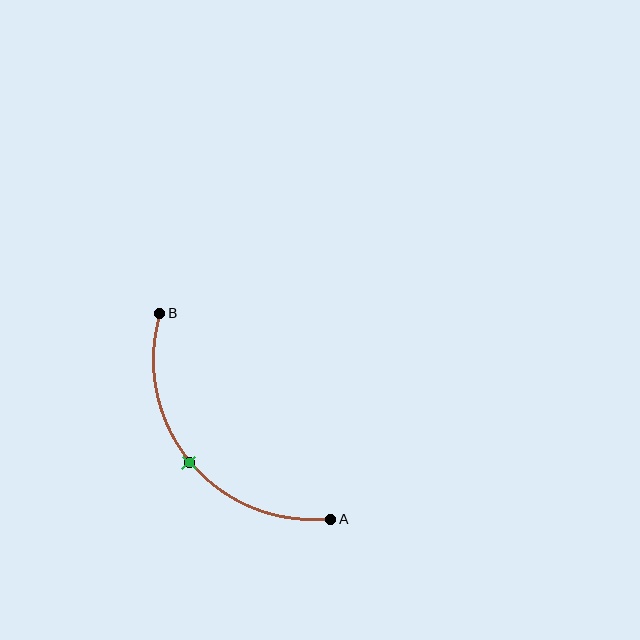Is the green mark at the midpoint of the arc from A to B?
Yes. The green mark lies on the arc at equal arc-length from both A and B — it is the arc midpoint.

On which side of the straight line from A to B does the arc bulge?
The arc bulges below and to the left of the straight line connecting A and B.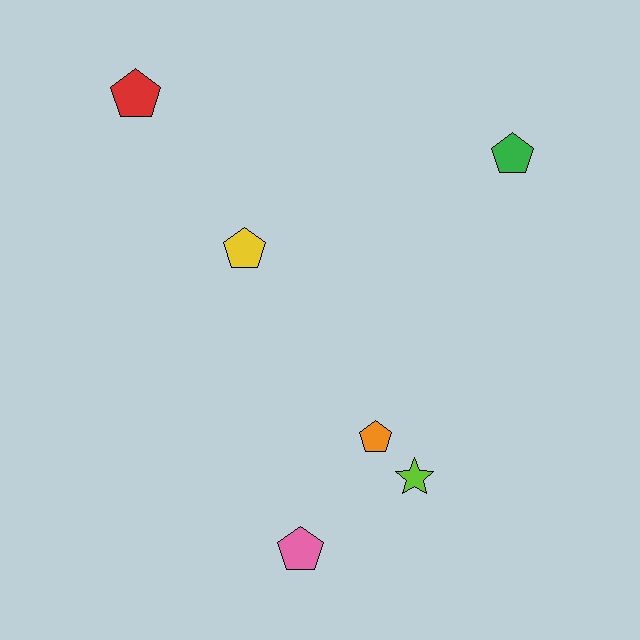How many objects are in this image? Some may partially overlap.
There are 6 objects.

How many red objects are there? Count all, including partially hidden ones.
There is 1 red object.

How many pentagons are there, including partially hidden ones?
There are 5 pentagons.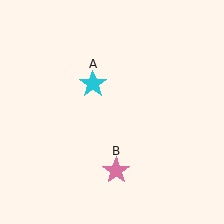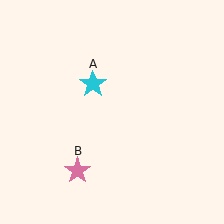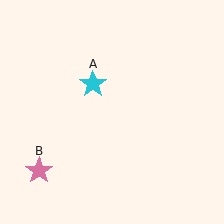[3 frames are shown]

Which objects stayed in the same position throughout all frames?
Cyan star (object A) remained stationary.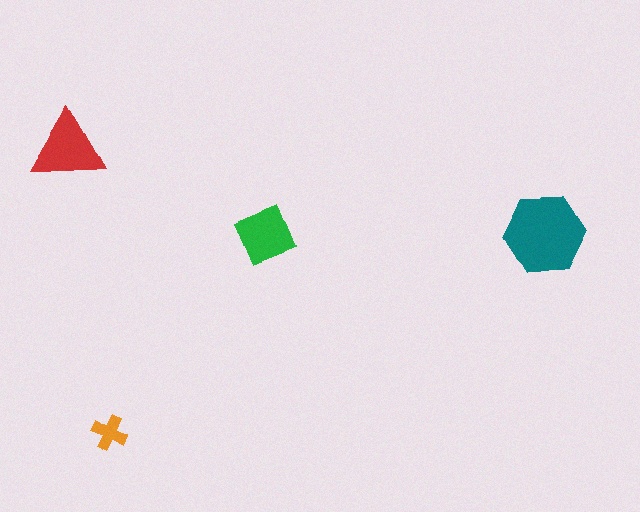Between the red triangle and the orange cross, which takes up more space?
The red triangle.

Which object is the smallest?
The orange cross.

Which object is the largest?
The teal hexagon.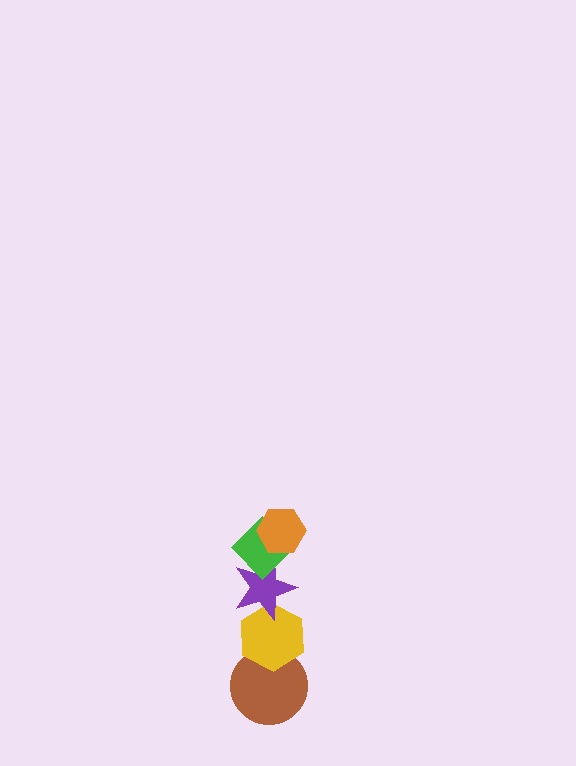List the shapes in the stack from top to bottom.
From top to bottom: the orange hexagon, the green diamond, the purple star, the yellow hexagon, the brown circle.